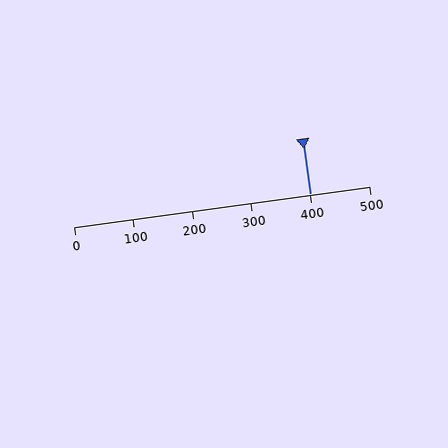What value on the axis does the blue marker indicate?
The marker indicates approximately 400.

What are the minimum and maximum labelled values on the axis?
The axis runs from 0 to 500.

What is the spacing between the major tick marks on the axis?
The major ticks are spaced 100 apart.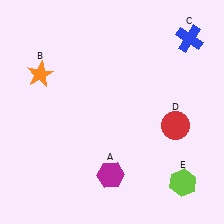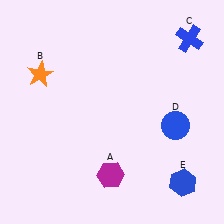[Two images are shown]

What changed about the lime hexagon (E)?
In Image 1, E is lime. In Image 2, it changed to blue.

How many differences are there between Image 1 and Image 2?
There are 2 differences between the two images.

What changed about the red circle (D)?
In Image 1, D is red. In Image 2, it changed to blue.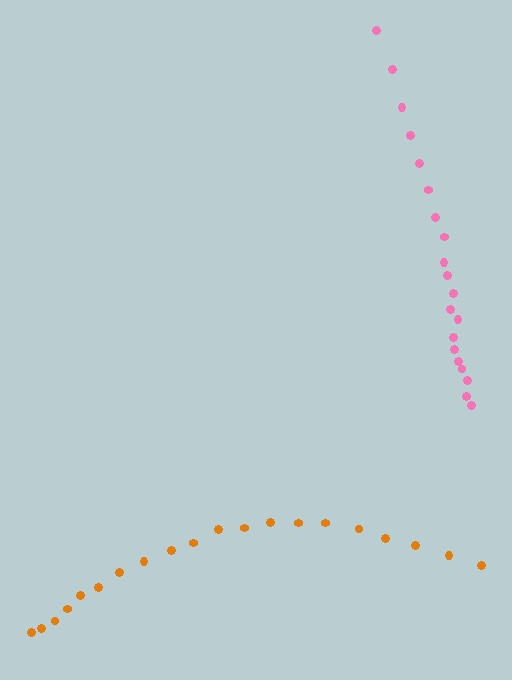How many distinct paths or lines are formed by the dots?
There are 2 distinct paths.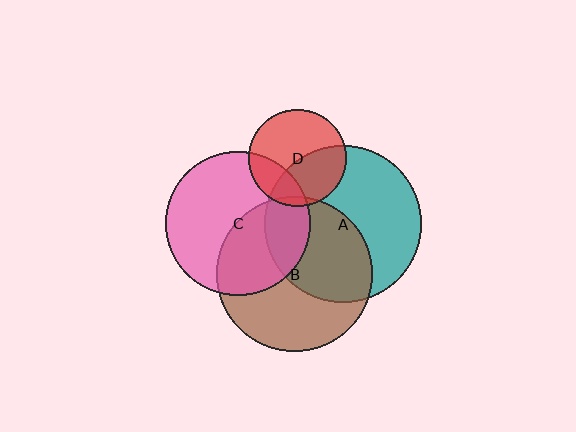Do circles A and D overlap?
Yes.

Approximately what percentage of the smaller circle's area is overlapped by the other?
Approximately 40%.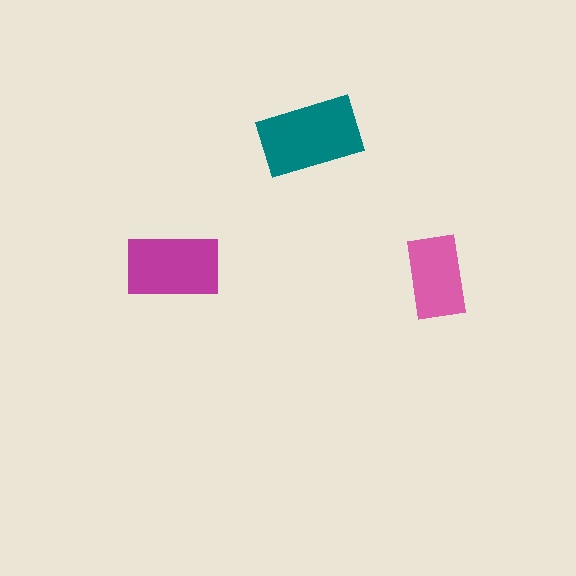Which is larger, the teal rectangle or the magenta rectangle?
The teal one.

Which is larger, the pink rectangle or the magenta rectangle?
The magenta one.